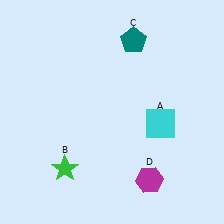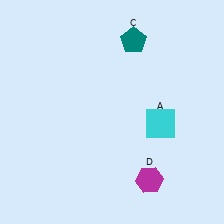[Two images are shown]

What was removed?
The green star (B) was removed in Image 2.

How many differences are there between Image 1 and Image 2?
There is 1 difference between the two images.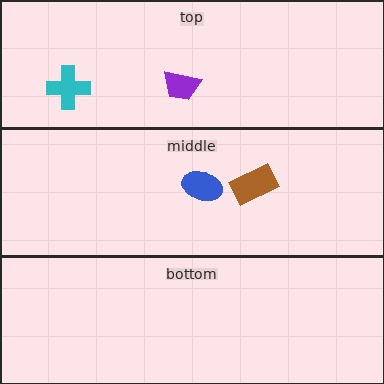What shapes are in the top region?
The cyan cross, the purple trapezoid.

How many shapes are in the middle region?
2.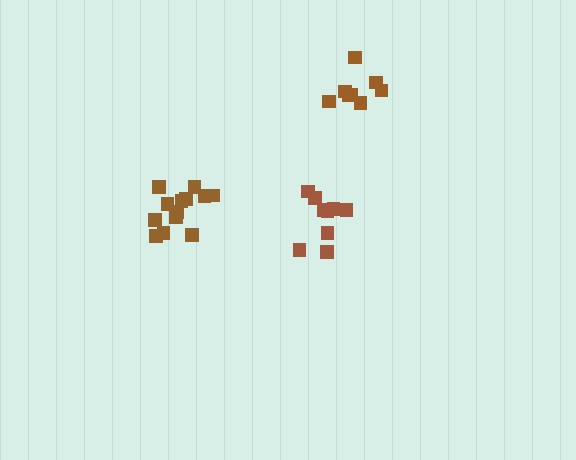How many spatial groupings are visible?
There are 3 spatial groupings.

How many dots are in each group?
Group 1: 9 dots, Group 2: 13 dots, Group 3: 8 dots (30 total).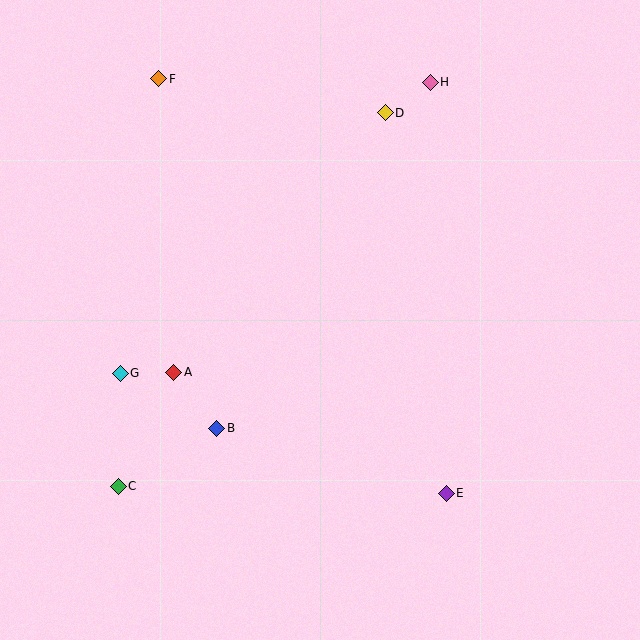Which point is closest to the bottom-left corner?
Point C is closest to the bottom-left corner.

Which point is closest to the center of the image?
Point B at (217, 428) is closest to the center.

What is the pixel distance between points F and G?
The distance between F and G is 297 pixels.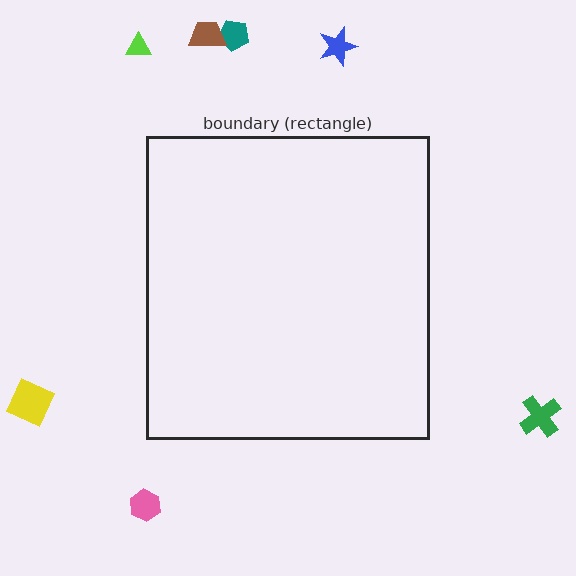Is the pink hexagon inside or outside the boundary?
Outside.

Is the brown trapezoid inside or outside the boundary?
Outside.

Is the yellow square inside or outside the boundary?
Outside.